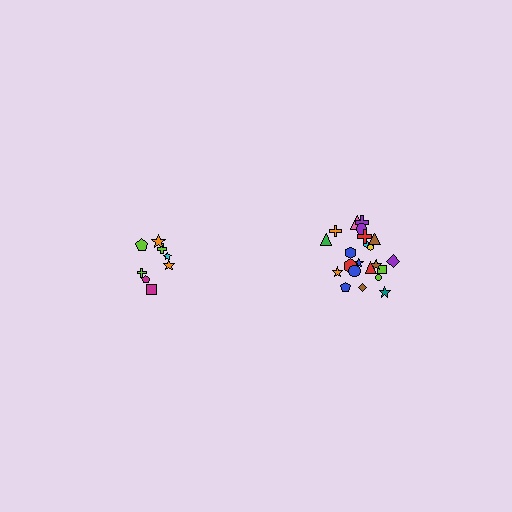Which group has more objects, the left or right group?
The right group.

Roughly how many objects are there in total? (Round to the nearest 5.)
Roughly 30 objects in total.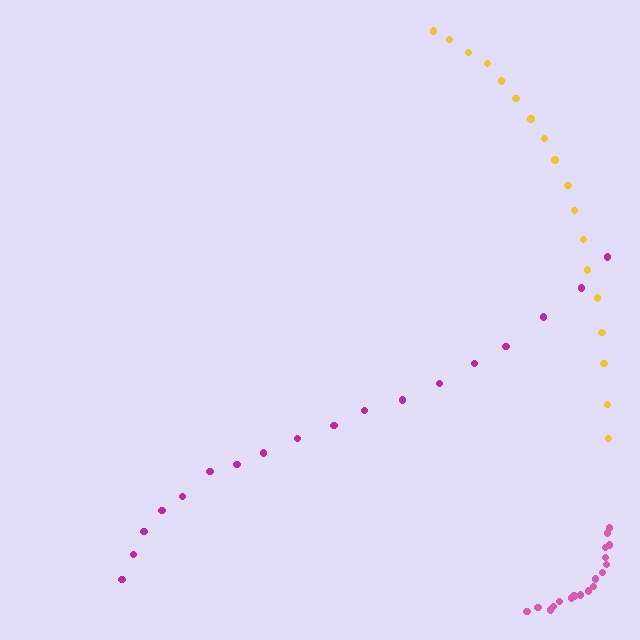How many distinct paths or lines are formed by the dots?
There are 3 distinct paths.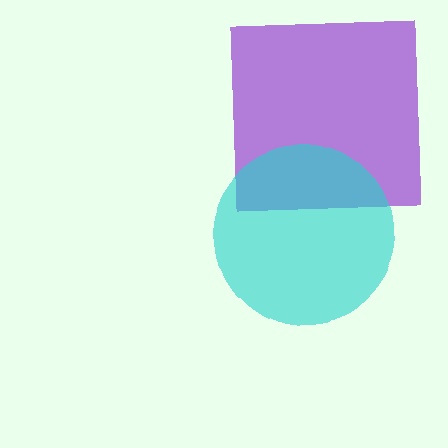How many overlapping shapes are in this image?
There are 2 overlapping shapes in the image.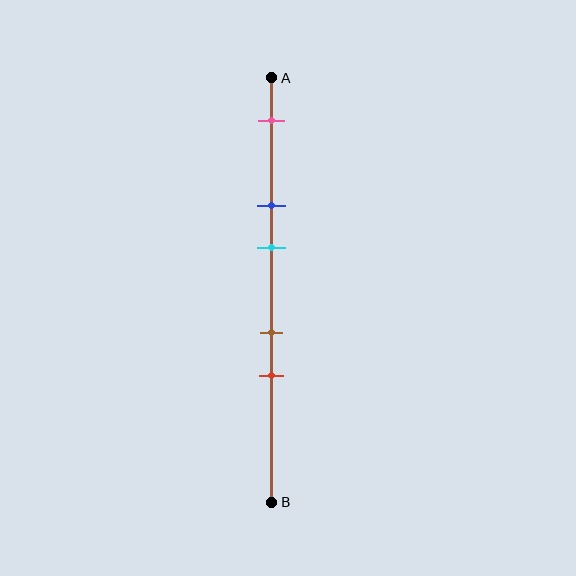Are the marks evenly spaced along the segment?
No, the marks are not evenly spaced.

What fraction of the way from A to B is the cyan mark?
The cyan mark is approximately 40% (0.4) of the way from A to B.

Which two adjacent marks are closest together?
The brown and red marks are the closest adjacent pair.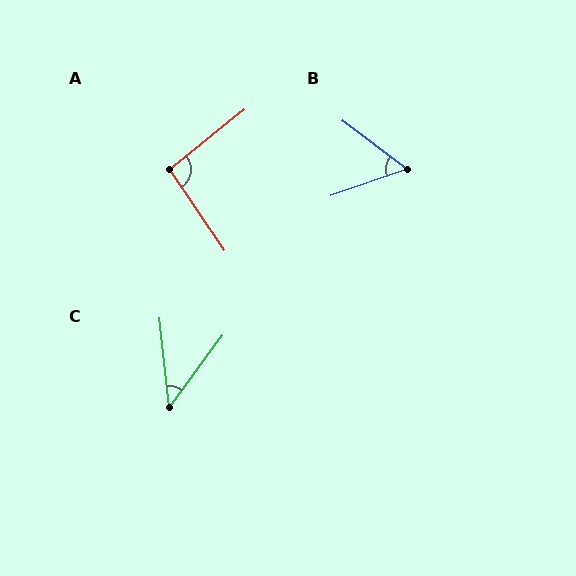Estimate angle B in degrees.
Approximately 56 degrees.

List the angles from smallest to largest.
C (43°), B (56°), A (95°).